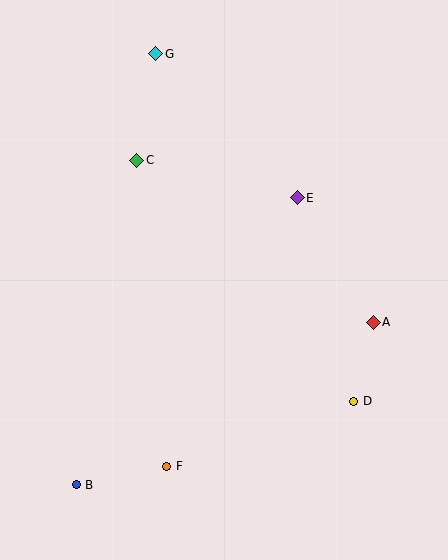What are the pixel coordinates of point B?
Point B is at (76, 485).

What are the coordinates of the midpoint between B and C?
The midpoint between B and C is at (106, 322).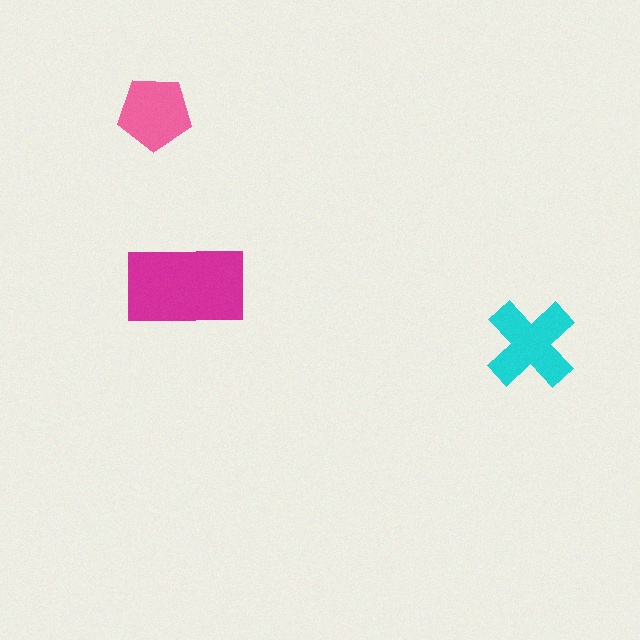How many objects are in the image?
There are 3 objects in the image.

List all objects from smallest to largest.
The pink pentagon, the cyan cross, the magenta rectangle.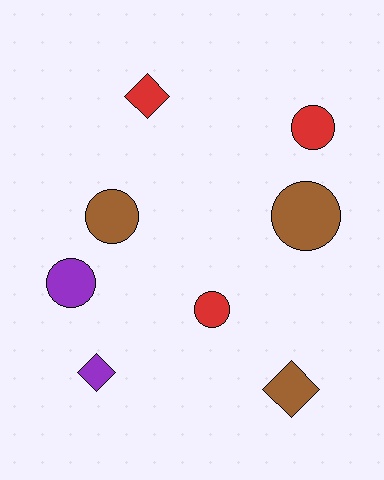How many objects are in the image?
There are 8 objects.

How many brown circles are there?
There are 2 brown circles.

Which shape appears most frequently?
Circle, with 5 objects.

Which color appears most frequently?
Brown, with 3 objects.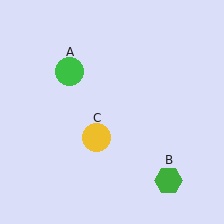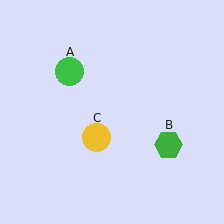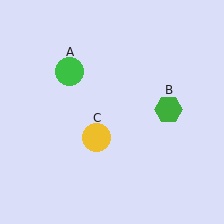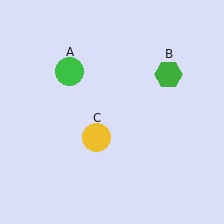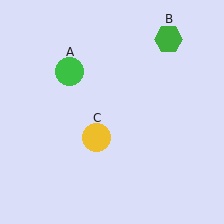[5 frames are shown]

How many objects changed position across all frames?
1 object changed position: green hexagon (object B).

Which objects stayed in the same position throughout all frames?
Green circle (object A) and yellow circle (object C) remained stationary.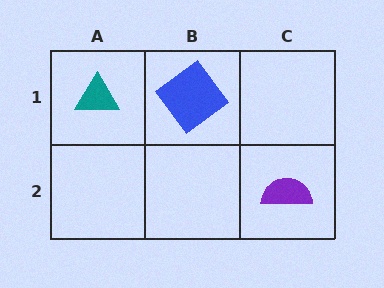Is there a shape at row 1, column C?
No, that cell is empty.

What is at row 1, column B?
A blue diamond.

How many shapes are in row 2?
1 shape.